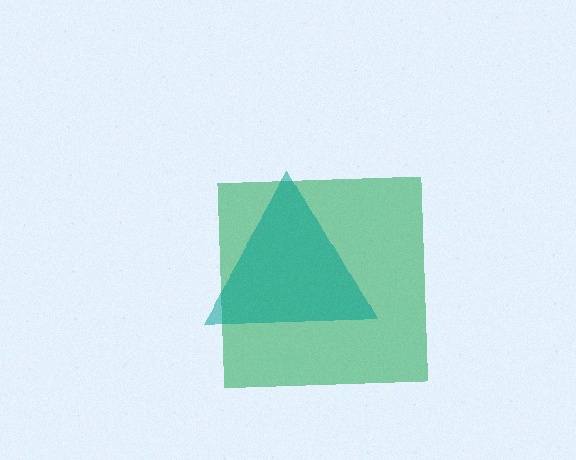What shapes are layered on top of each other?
The layered shapes are: a green square, a teal triangle.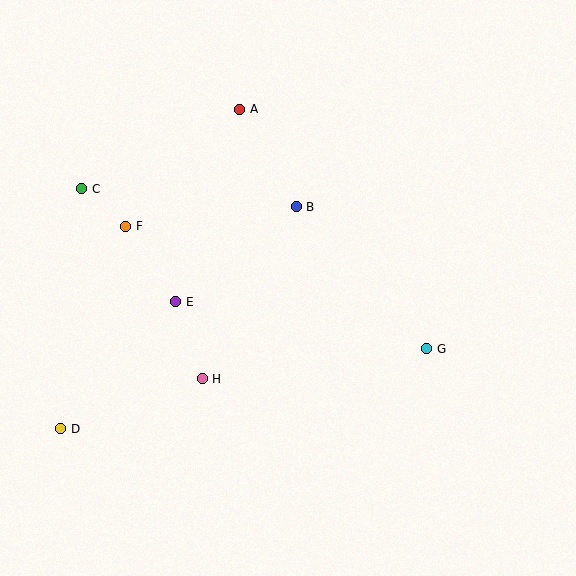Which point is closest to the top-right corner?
Point B is closest to the top-right corner.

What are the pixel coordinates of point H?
Point H is at (202, 379).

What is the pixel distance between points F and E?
The distance between F and E is 91 pixels.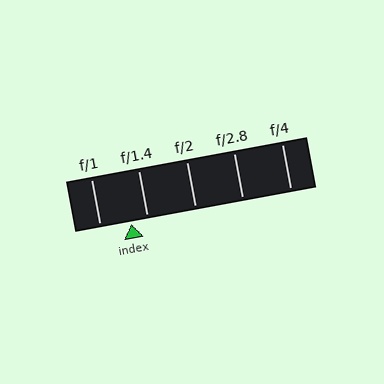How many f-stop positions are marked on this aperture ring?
There are 5 f-stop positions marked.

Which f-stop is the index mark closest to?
The index mark is closest to f/1.4.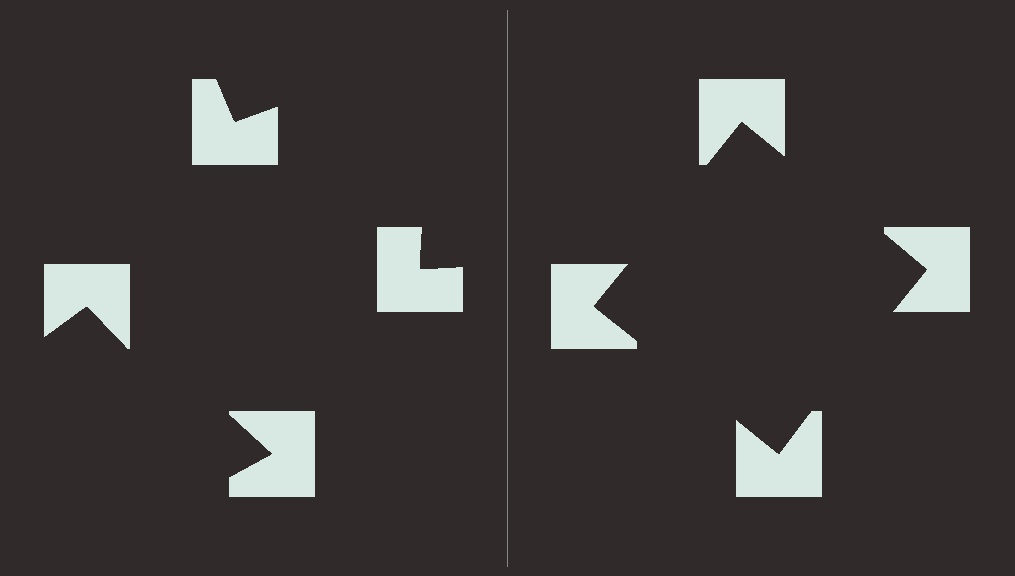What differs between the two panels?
The notched squares are positioned identically on both sides; only the wedge orientations differ. On the right they align to a square; on the left they are misaligned.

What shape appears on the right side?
An illusory square.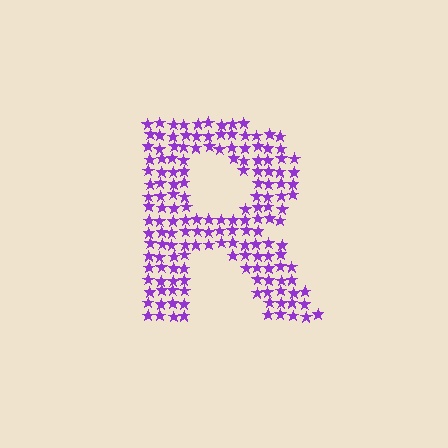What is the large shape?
The large shape is the letter R.